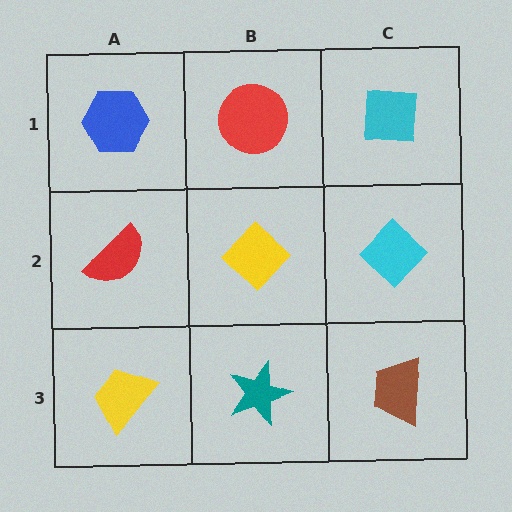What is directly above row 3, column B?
A yellow diamond.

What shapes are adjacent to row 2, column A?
A blue hexagon (row 1, column A), a yellow trapezoid (row 3, column A), a yellow diamond (row 2, column B).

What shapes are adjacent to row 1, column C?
A cyan diamond (row 2, column C), a red circle (row 1, column B).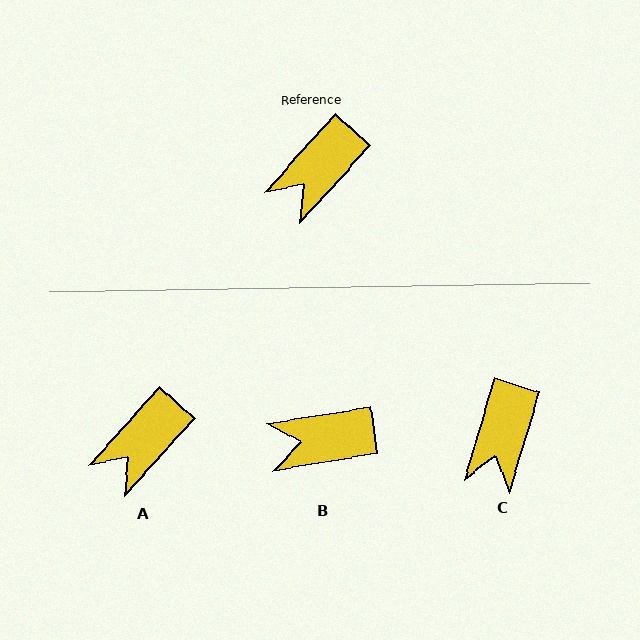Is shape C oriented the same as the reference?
No, it is off by about 25 degrees.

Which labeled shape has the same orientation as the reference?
A.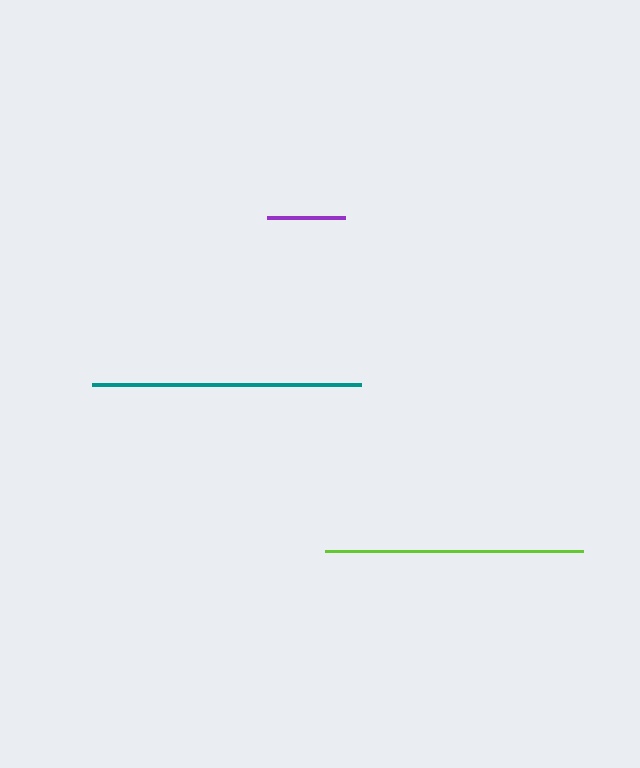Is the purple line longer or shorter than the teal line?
The teal line is longer than the purple line.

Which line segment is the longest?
The teal line is the longest at approximately 269 pixels.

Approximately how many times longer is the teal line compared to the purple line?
The teal line is approximately 3.4 times the length of the purple line.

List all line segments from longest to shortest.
From longest to shortest: teal, lime, purple.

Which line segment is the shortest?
The purple line is the shortest at approximately 79 pixels.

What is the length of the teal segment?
The teal segment is approximately 269 pixels long.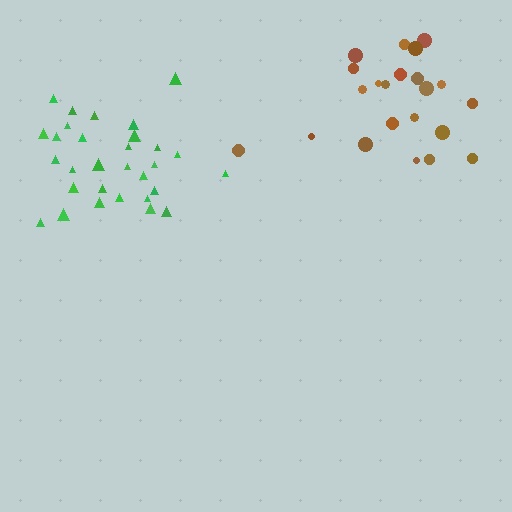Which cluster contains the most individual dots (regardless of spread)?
Green (30).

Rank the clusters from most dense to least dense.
green, brown.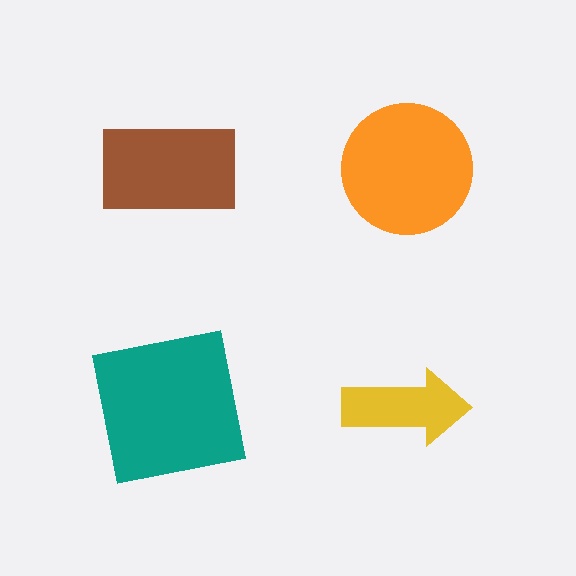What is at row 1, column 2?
An orange circle.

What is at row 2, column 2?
A yellow arrow.